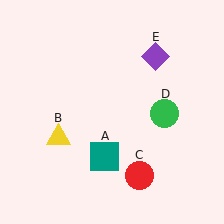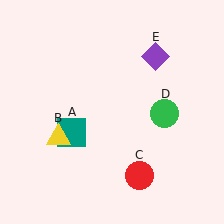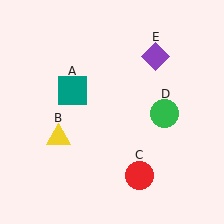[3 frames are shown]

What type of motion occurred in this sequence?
The teal square (object A) rotated clockwise around the center of the scene.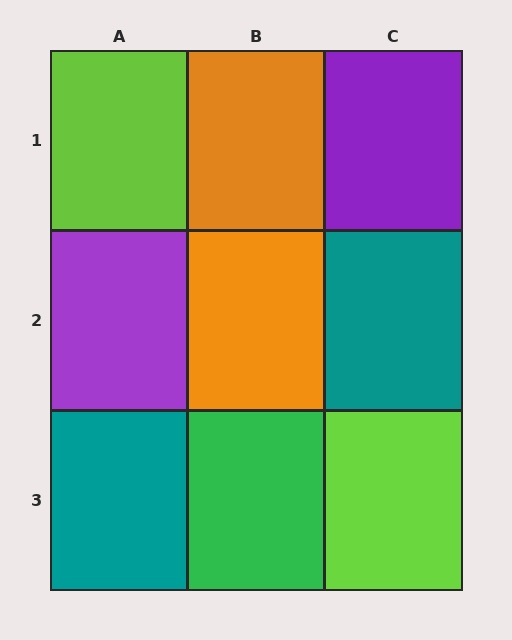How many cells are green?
1 cell is green.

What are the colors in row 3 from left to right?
Teal, green, lime.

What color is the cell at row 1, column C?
Purple.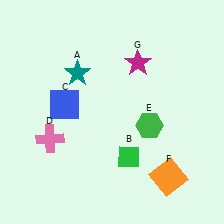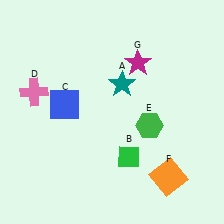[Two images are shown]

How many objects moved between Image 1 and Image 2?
2 objects moved between the two images.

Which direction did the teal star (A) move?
The teal star (A) moved right.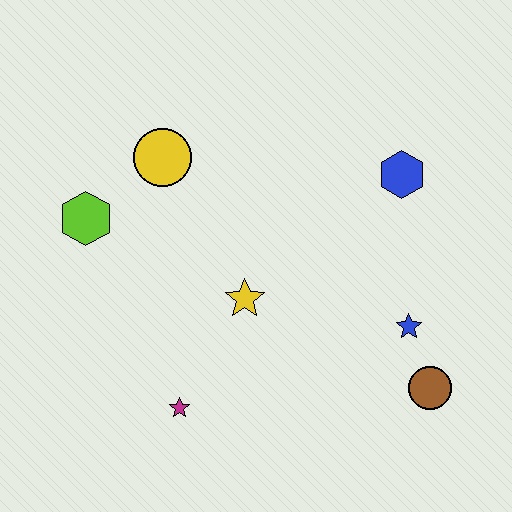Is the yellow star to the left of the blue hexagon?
Yes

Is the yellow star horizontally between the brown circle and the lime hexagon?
Yes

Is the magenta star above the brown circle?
No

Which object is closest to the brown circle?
The blue star is closest to the brown circle.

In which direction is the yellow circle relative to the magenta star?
The yellow circle is above the magenta star.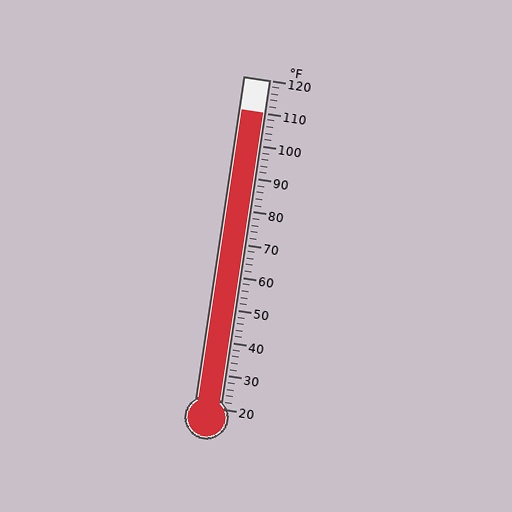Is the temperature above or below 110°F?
The temperature is at 110°F.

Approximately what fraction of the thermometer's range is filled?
The thermometer is filled to approximately 90% of its range.